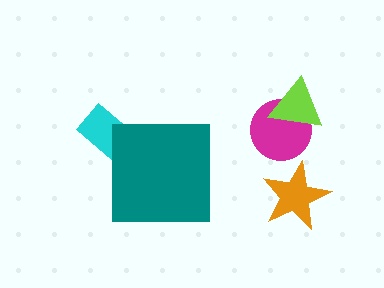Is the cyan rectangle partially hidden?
Yes, it is partially covered by another shape.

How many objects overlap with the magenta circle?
1 object overlaps with the magenta circle.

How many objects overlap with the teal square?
1 object overlaps with the teal square.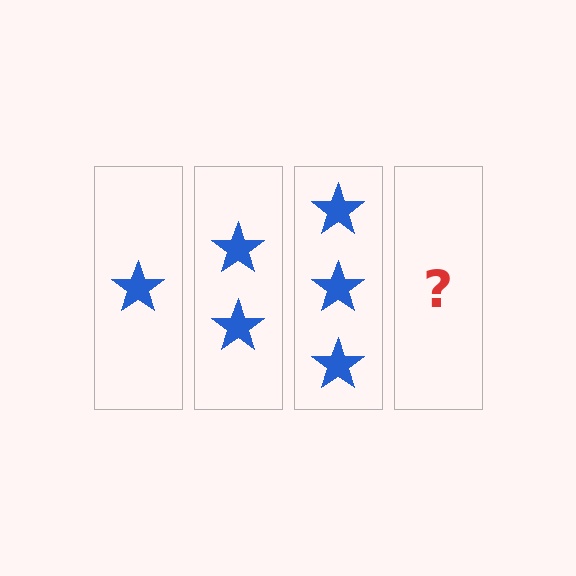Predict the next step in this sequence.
The next step is 4 stars.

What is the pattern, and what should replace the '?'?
The pattern is that each step adds one more star. The '?' should be 4 stars.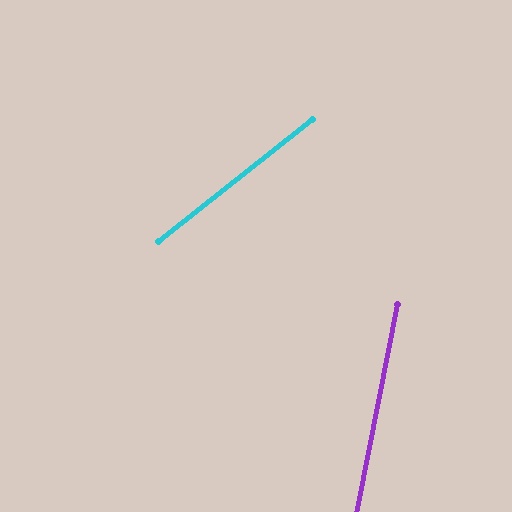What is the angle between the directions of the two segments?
Approximately 41 degrees.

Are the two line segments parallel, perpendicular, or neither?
Neither parallel nor perpendicular — they differ by about 41°.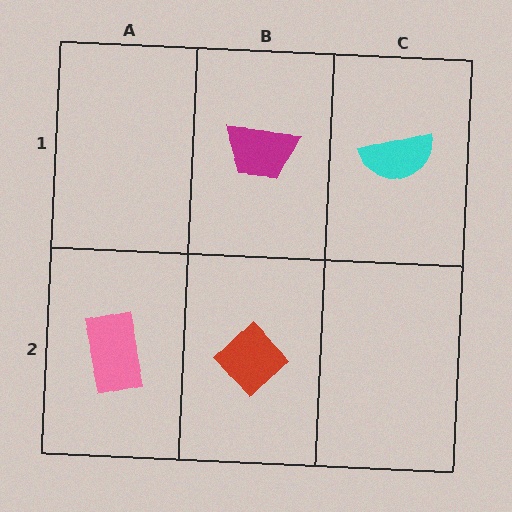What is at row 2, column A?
A pink rectangle.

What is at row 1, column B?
A magenta trapezoid.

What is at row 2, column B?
A red diamond.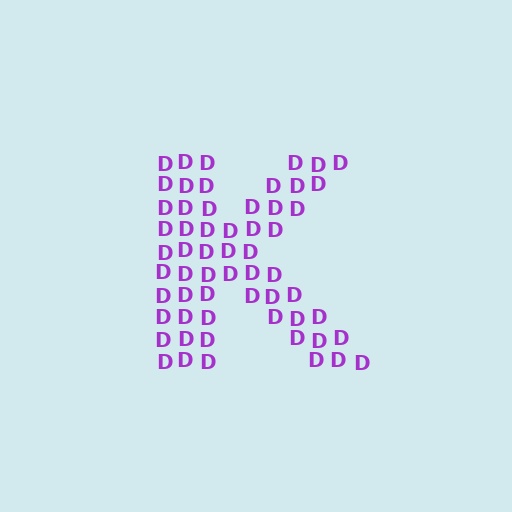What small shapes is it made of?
It is made of small letter D's.